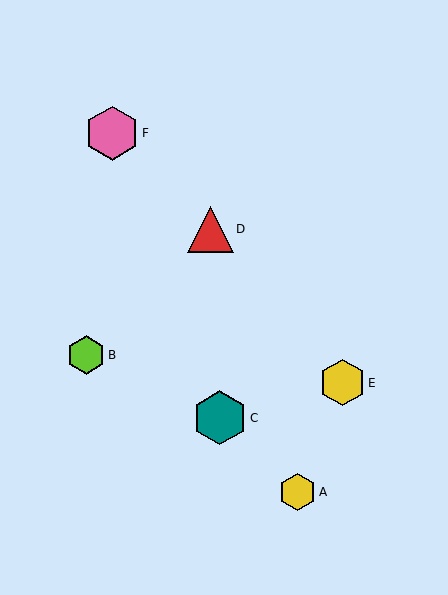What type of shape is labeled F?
Shape F is a pink hexagon.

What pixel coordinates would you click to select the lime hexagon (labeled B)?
Click at (86, 355) to select the lime hexagon B.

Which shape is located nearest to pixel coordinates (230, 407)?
The teal hexagon (labeled C) at (220, 418) is nearest to that location.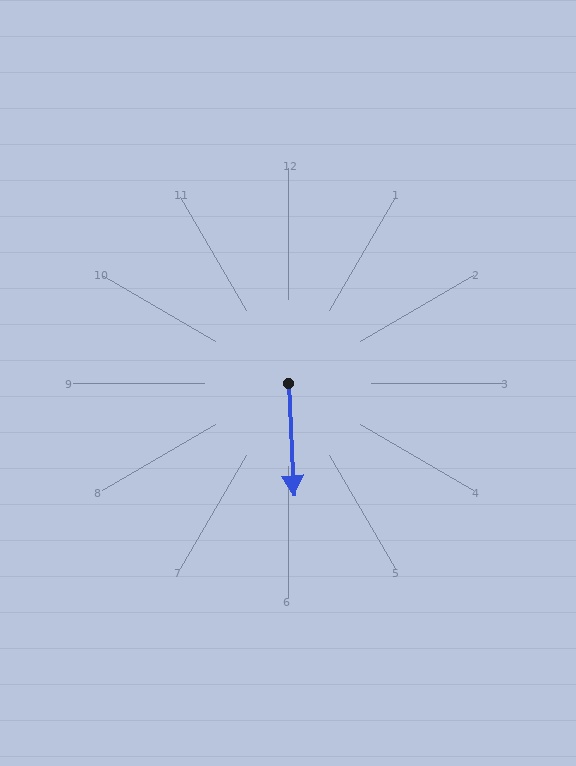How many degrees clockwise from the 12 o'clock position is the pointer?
Approximately 177 degrees.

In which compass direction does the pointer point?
South.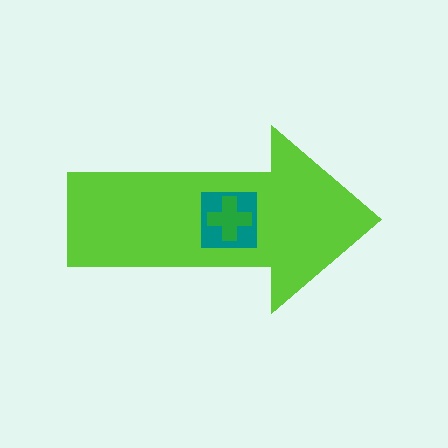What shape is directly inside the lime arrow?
The teal square.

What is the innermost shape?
The green cross.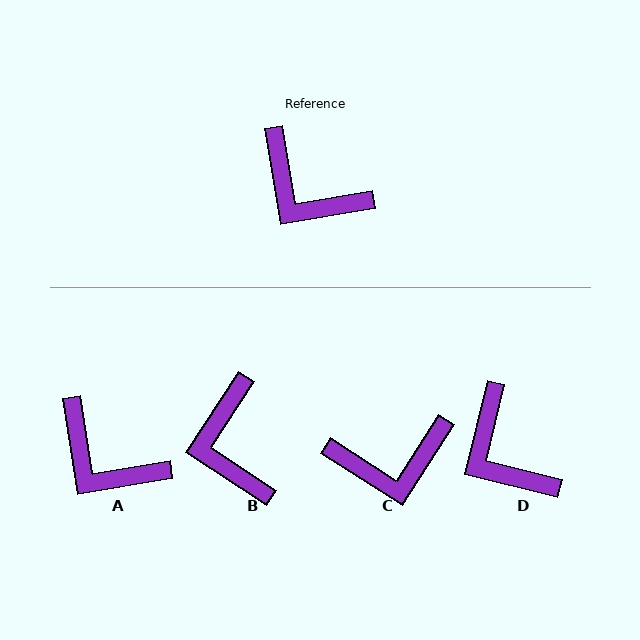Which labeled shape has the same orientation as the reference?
A.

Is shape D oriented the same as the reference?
No, it is off by about 23 degrees.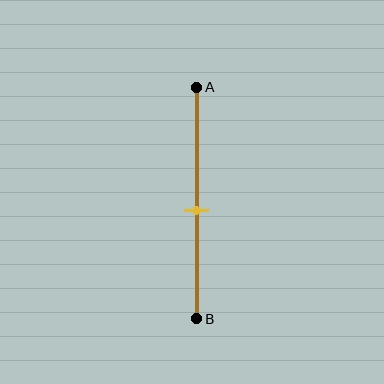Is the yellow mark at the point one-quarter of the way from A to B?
No, the mark is at about 55% from A, not at the 25% one-quarter point.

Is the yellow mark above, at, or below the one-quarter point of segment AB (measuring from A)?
The yellow mark is below the one-quarter point of segment AB.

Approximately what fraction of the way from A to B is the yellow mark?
The yellow mark is approximately 55% of the way from A to B.